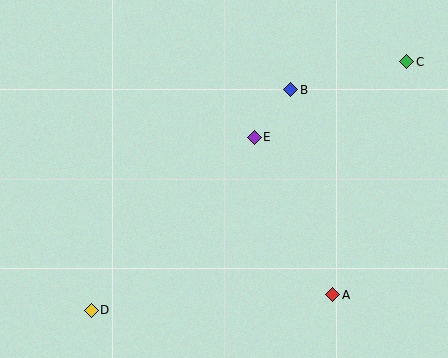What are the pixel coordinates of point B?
Point B is at (291, 90).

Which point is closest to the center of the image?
Point E at (254, 137) is closest to the center.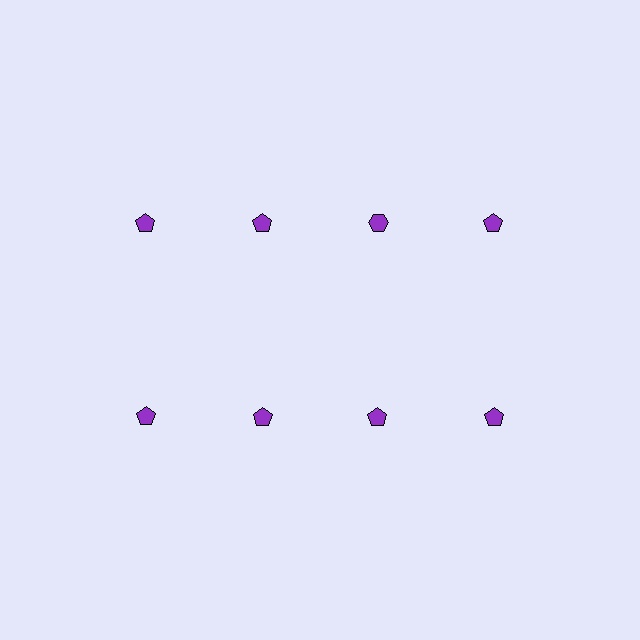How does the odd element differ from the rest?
It has a different shape: hexagon instead of pentagon.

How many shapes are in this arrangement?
There are 8 shapes arranged in a grid pattern.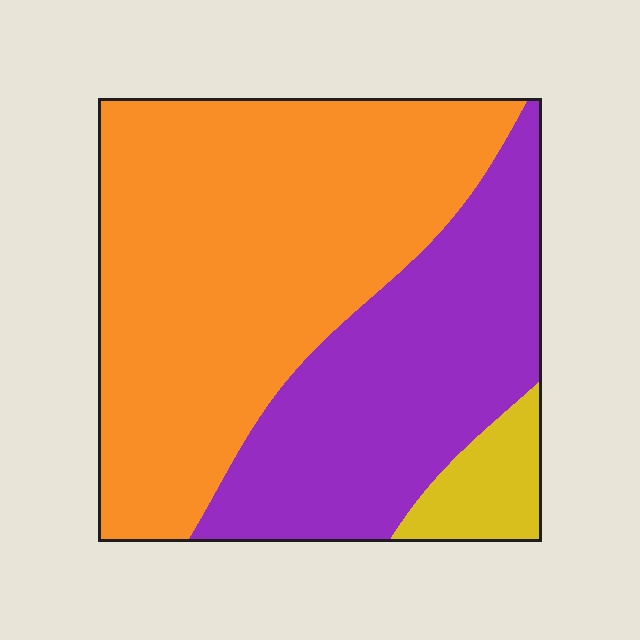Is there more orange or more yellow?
Orange.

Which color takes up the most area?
Orange, at roughly 60%.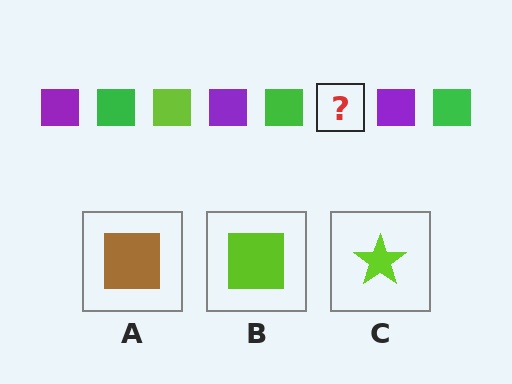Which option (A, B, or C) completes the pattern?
B.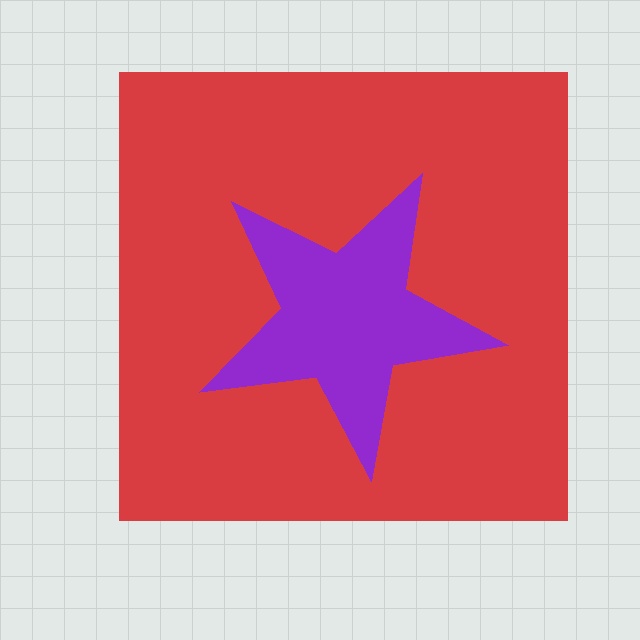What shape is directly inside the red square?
The purple star.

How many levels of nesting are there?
2.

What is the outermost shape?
The red square.